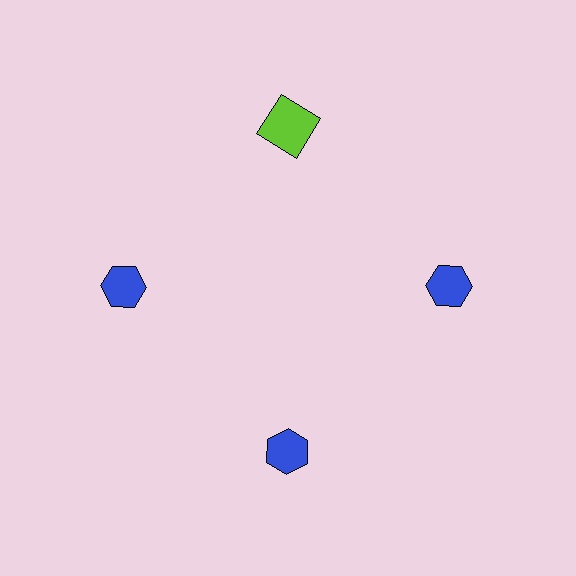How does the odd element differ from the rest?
It differs in both color (lime instead of blue) and shape (square instead of hexagon).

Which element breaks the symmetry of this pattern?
The lime square at roughly the 12 o'clock position breaks the symmetry. All other shapes are blue hexagons.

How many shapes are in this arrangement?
There are 4 shapes arranged in a ring pattern.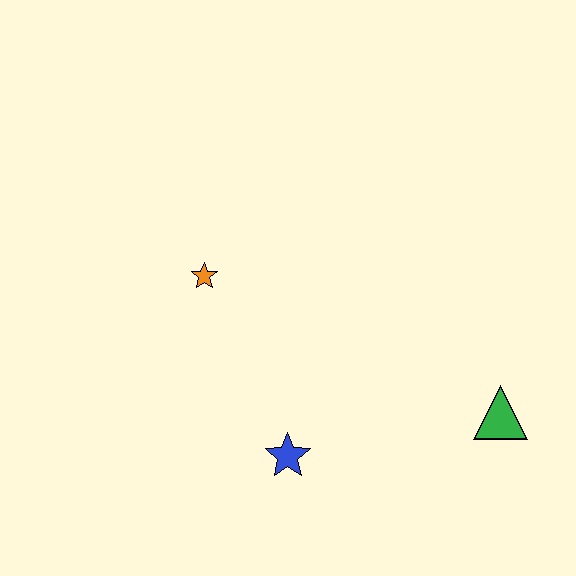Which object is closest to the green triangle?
The blue star is closest to the green triangle.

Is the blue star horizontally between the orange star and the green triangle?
Yes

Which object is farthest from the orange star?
The green triangle is farthest from the orange star.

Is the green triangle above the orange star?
No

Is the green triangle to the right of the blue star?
Yes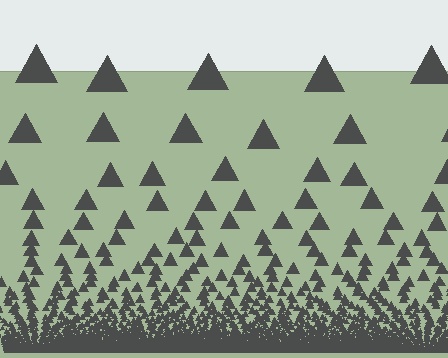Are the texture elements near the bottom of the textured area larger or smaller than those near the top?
Smaller. The gradient is inverted — elements near the bottom are smaller and denser.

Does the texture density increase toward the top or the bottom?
Density increases toward the bottom.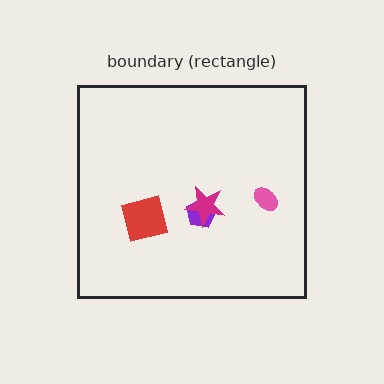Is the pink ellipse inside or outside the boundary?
Inside.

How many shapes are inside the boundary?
4 inside, 0 outside.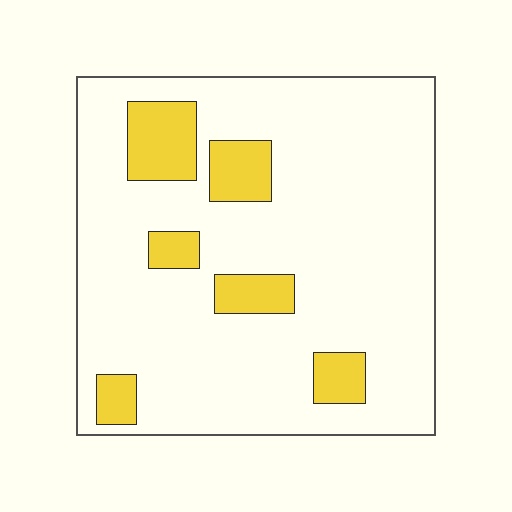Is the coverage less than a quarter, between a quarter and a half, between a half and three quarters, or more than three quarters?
Less than a quarter.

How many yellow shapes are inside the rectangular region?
6.